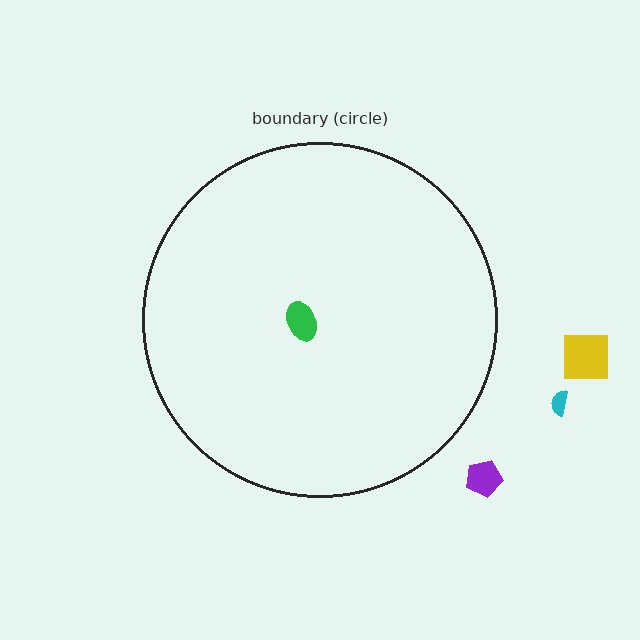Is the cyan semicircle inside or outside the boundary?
Outside.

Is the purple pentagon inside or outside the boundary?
Outside.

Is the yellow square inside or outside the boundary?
Outside.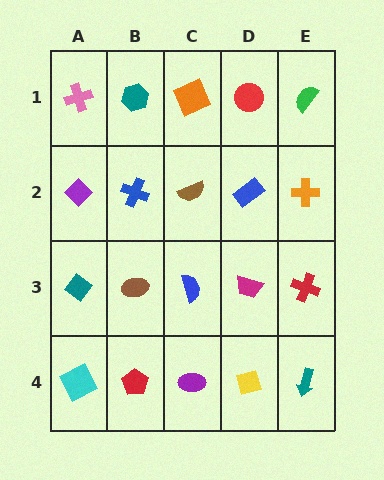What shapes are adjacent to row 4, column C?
A blue semicircle (row 3, column C), a red pentagon (row 4, column B), a yellow diamond (row 4, column D).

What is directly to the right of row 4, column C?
A yellow diamond.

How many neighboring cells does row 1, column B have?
3.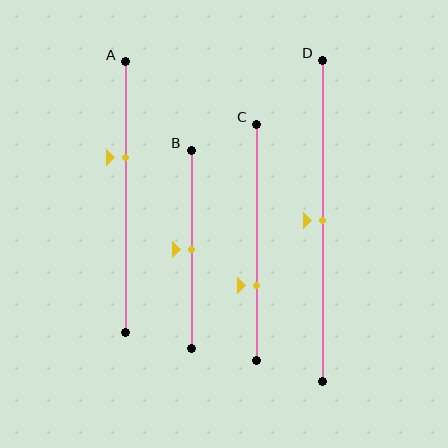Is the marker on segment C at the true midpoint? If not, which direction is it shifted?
No, the marker on segment C is shifted downward by about 18% of the segment length.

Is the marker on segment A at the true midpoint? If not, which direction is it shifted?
No, the marker on segment A is shifted upward by about 15% of the segment length.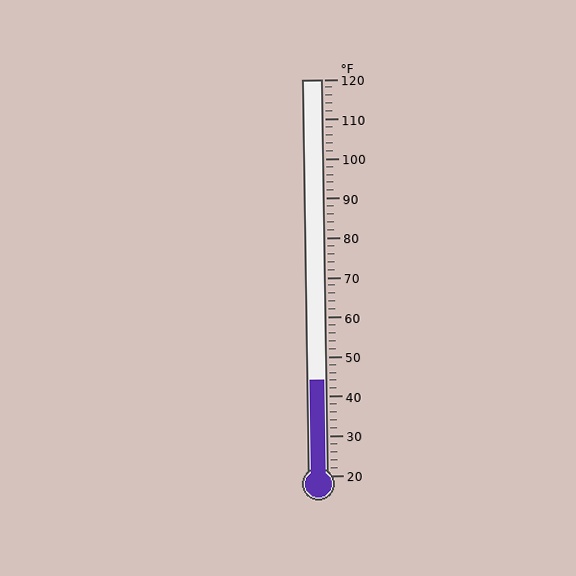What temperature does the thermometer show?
The thermometer shows approximately 44°F.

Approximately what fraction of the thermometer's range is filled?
The thermometer is filled to approximately 25% of its range.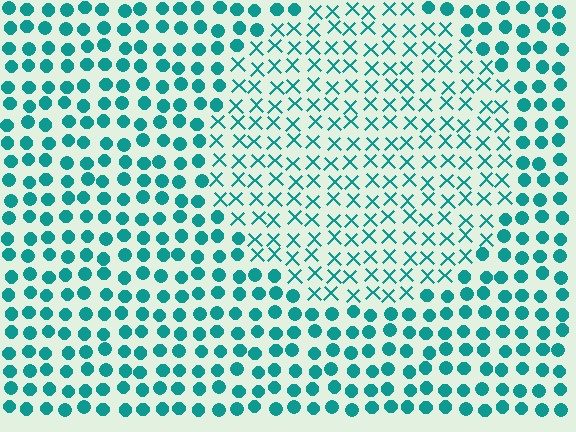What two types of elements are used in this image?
The image uses X marks inside the circle region and circles outside it.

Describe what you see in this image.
The image is filled with small teal elements arranged in a uniform grid. A circle-shaped region contains X marks, while the surrounding area contains circles. The boundary is defined purely by the change in element shape.